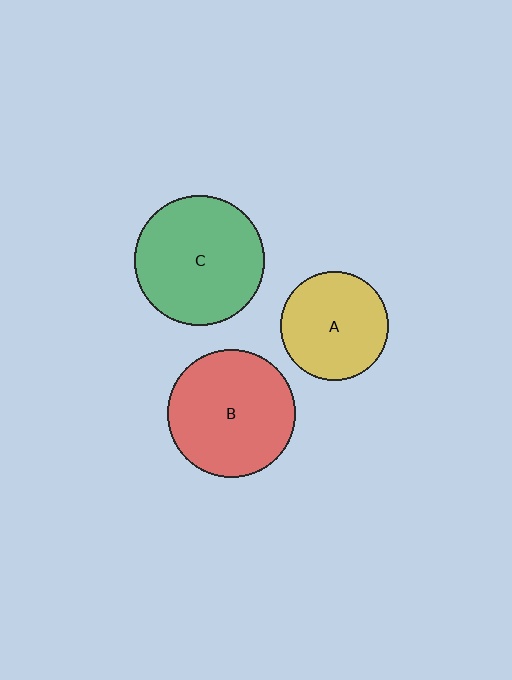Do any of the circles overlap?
No, none of the circles overlap.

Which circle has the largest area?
Circle C (green).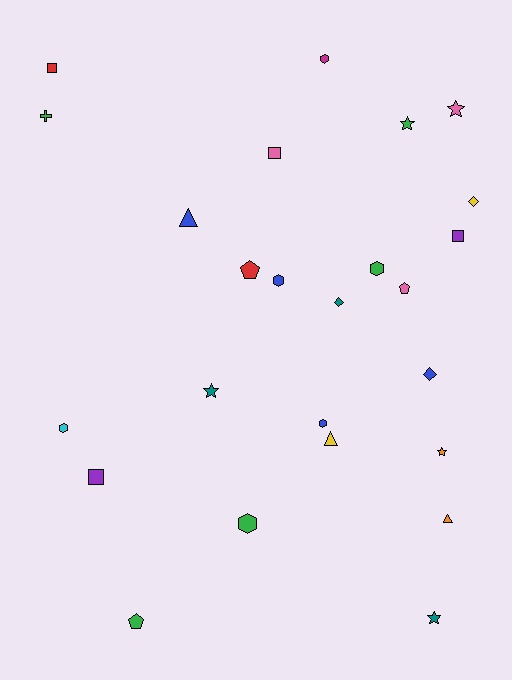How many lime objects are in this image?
There are no lime objects.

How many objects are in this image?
There are 25 objects.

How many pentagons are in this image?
There are 3 pentagons.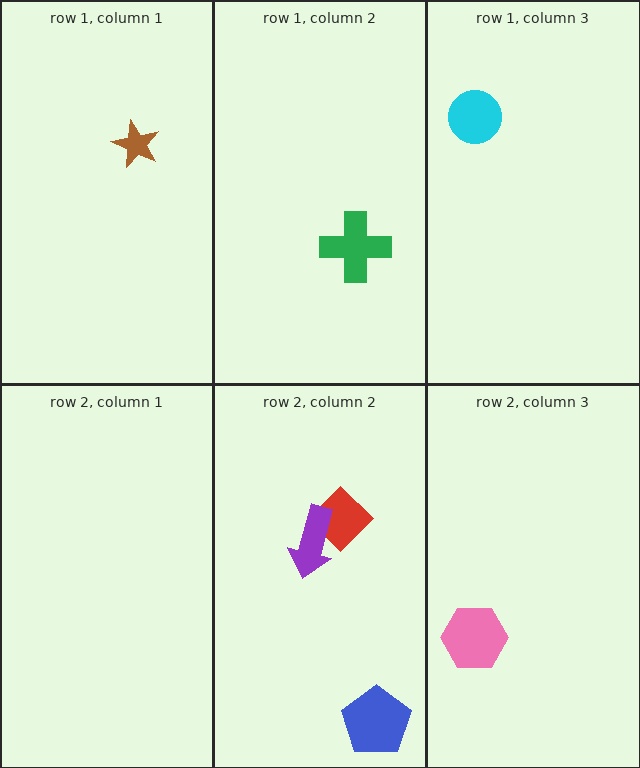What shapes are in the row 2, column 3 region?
The pink hexagon.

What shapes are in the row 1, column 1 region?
The brown star.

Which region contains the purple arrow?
The row 2, column 2 region.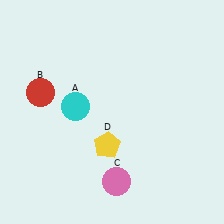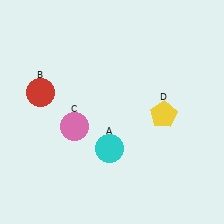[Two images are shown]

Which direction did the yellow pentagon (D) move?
The yellow pentagon (D) moved right.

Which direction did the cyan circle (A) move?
The cyan circle (A) moved down.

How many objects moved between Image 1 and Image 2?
3 objects moved between the two images.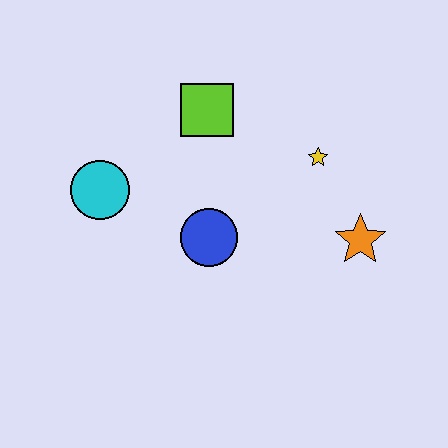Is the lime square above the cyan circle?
Yes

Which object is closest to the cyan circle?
The blue circle is closest to the cyan circle.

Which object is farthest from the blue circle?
The orange star is farthest from the blue circle.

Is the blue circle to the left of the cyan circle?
No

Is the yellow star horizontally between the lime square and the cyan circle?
No